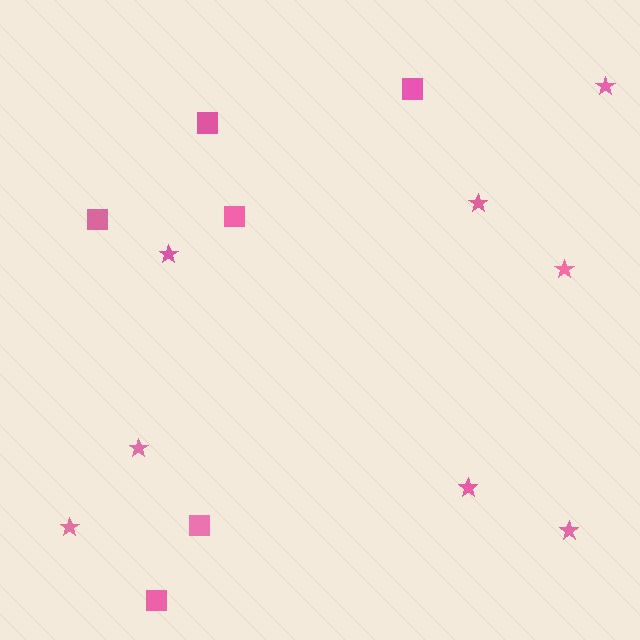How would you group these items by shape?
There are 2 groups: one group of squares (6) and one group of stars (8).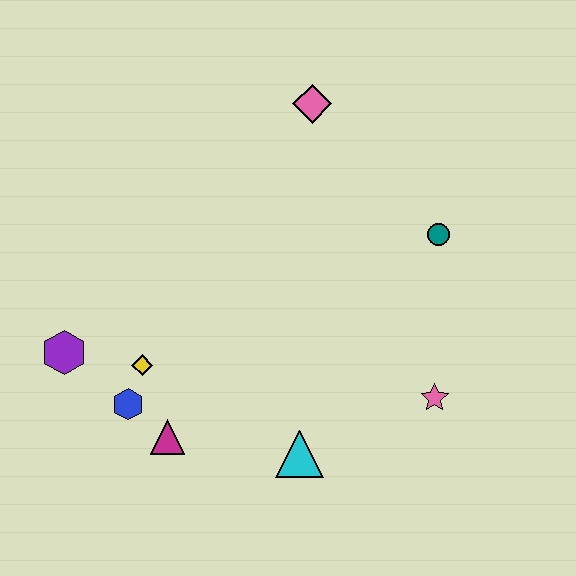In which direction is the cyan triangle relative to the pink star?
The cyan triangle is to the left of the pink star.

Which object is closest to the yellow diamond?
The blue hexagon is closest to the yellow diamond.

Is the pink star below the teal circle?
Yes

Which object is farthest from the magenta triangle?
The pink diamond is farthest from the magenta triangle.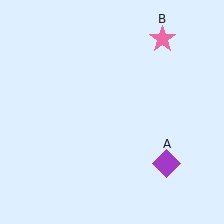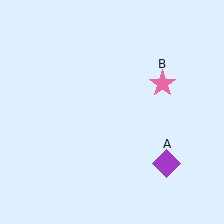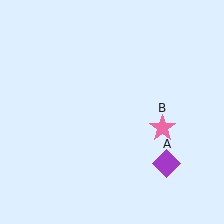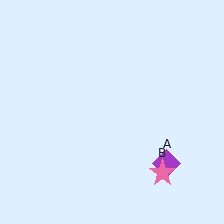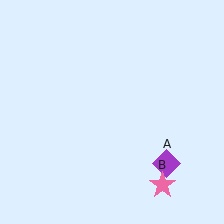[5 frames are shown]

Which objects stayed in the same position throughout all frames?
Purple diamond (object A) remained stationary.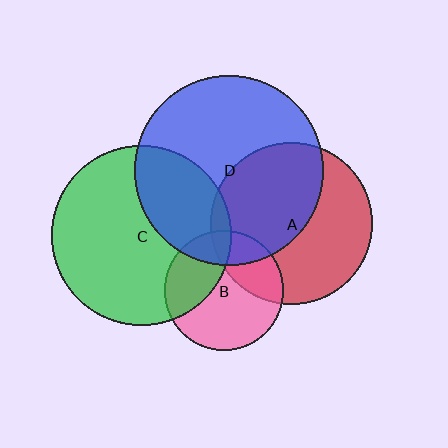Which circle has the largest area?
Circle D (blue).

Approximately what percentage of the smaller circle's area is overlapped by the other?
Approximately 20%.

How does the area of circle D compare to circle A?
Approximately 1.4 times.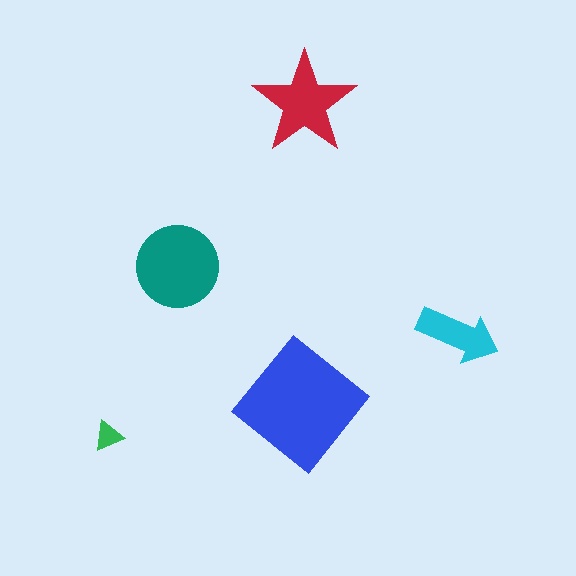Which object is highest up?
The red star is topmost.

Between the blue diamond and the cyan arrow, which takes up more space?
The blue diamond.